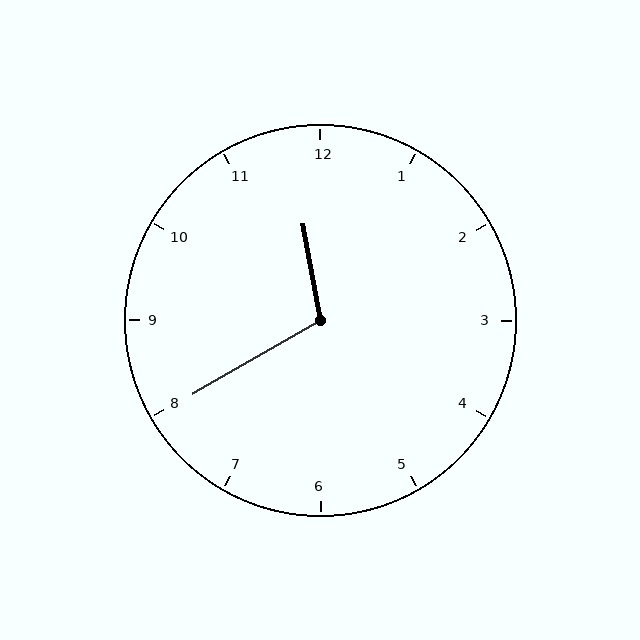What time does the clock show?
11:40.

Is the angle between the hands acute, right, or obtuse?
It is obtuse.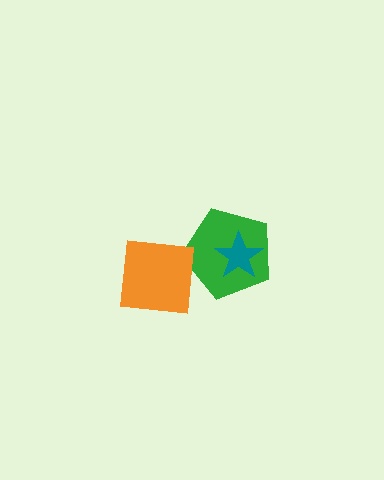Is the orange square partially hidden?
No, no other shape covers it.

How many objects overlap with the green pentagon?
1 object overlaps with the green pentagon.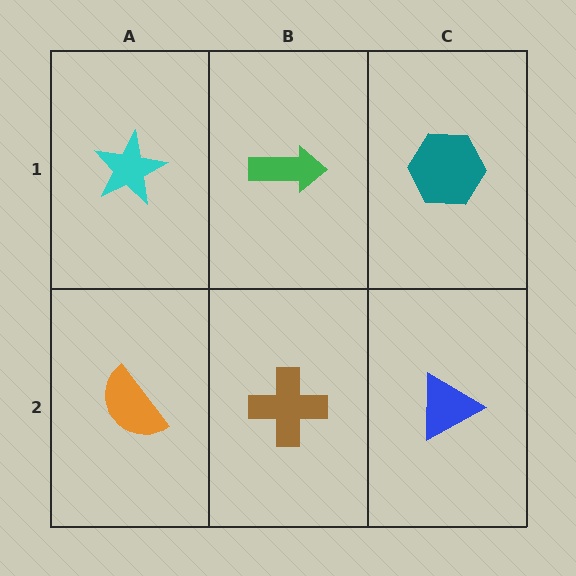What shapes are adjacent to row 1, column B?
A brown cross (row 2, column B), a cyan star (row 1, column A), a teal hexagon (row 1, column C).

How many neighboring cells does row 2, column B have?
3.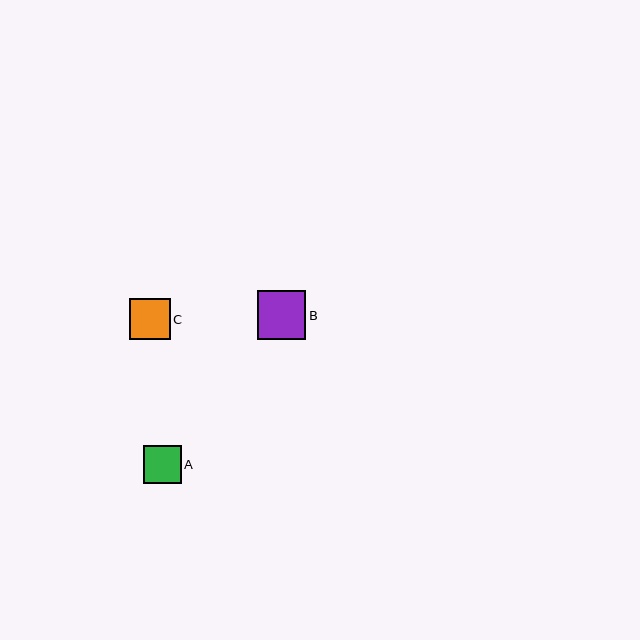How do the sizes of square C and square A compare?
Square C and square A are approximately the same size.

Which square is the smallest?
Square A is the smallest with a size of approximately 38 pixels.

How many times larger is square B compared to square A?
Square B is approximately 1.3 times the size of square A.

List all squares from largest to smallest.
From largest to smallest: B, C, A.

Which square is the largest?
Square B is the largest with a size of approximately 49 pixels.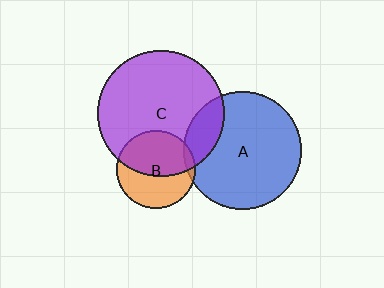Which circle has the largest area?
Circle C (purple).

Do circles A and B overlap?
Yes.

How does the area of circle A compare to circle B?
Approximately 2.3 times.